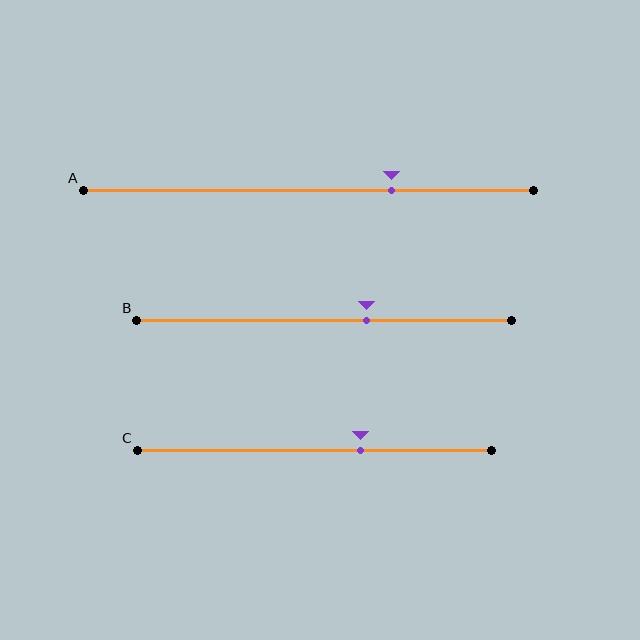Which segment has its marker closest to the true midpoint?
Segment B has its marker closest to the true midpoint.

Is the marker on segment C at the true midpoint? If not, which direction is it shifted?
No, the marker on segment C is shifted to the right by about 13% of the segment length.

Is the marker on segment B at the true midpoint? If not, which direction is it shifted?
No, the marker on segment B is shifted to the right by about 11% of the segment length.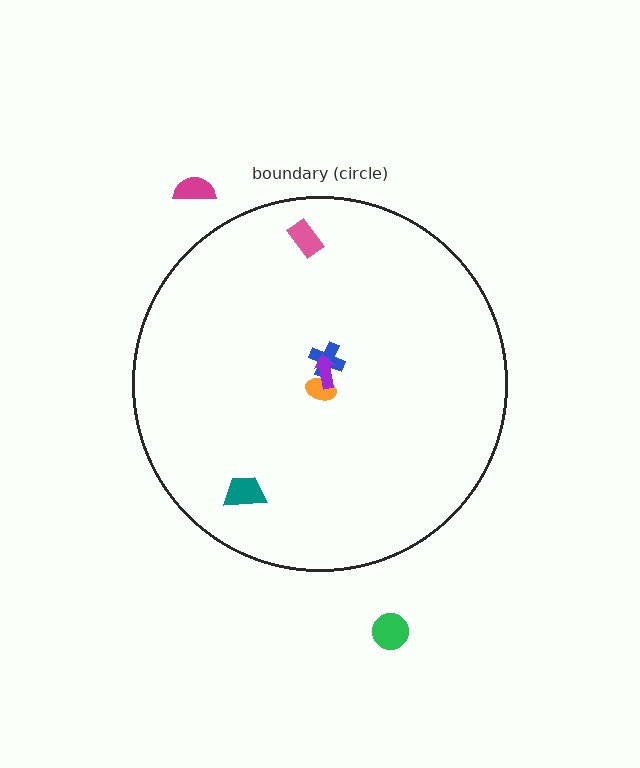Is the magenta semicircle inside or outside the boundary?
Outside.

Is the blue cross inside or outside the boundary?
Inside.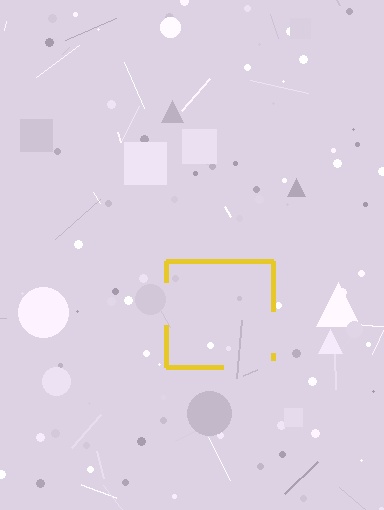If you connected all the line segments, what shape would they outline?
They would outline a square.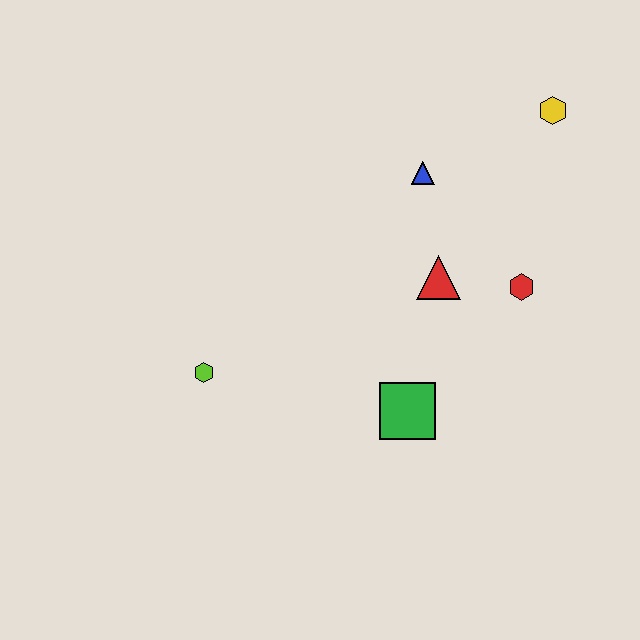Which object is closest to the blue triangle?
The red triangle is closest to the blue triangle.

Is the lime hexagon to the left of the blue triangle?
Yes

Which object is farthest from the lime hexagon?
The yellow hexagon is farthest from the lime hexagon.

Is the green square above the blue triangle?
No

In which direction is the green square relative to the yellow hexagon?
The green square is below the yellow hexagon.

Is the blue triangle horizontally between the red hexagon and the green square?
Yes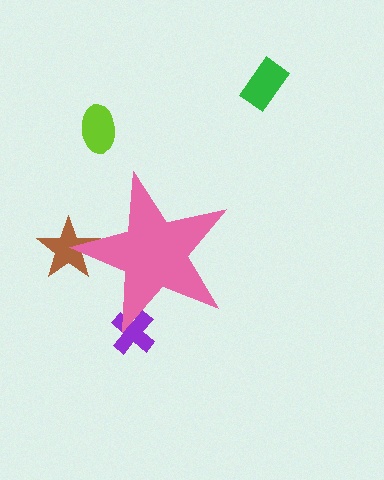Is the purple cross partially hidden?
Yes, the purple cross is partially hidden behind the pink star.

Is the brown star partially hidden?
Yes, the brown star is partially hidden behind the pink star.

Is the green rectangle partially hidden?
No, the green rectangle is fully visible.